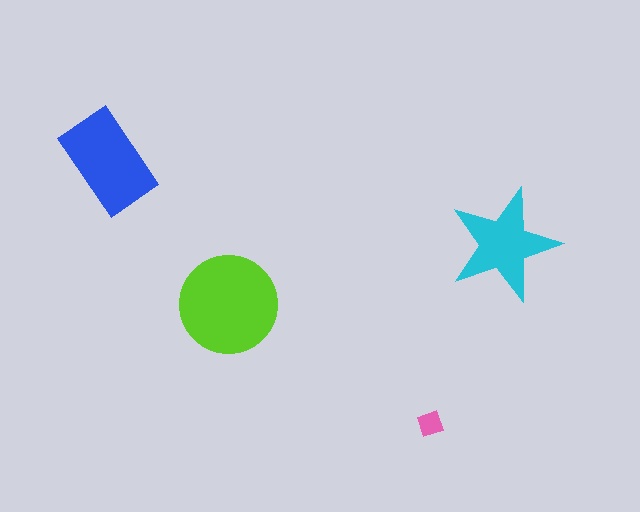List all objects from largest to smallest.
The lime circle, the blue rectangle, the cyan star, the pink diamond.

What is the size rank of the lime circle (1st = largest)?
1st.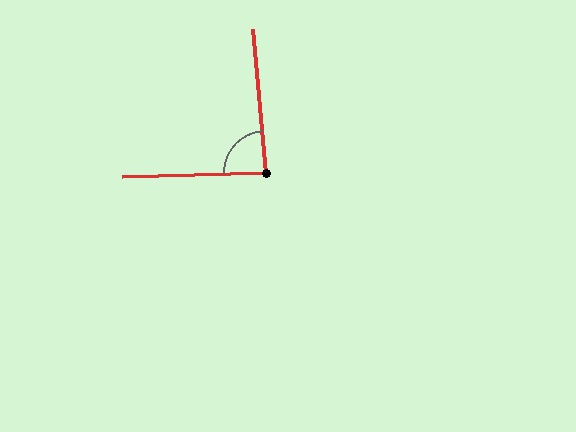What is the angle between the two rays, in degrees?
Approximately 86 degrees.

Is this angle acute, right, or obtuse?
It is approximately a right angle.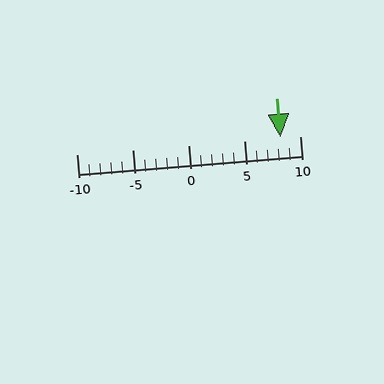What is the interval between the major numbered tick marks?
The major tick marks are spaced 5 units apart.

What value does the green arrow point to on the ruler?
The green arrow points to approximately 8.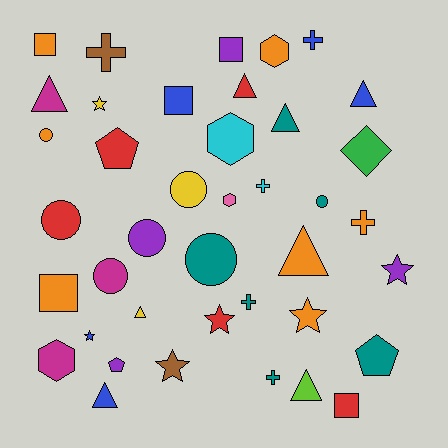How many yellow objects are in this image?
There are 3 yellow objects.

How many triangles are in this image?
There are 8 triangles.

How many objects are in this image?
There are 40 objects.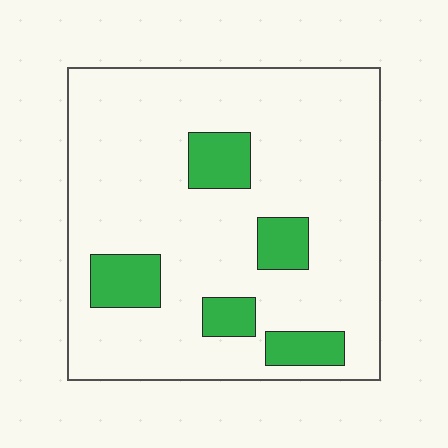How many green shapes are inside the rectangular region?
5.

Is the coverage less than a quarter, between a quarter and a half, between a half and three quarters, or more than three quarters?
Less than a quarter.